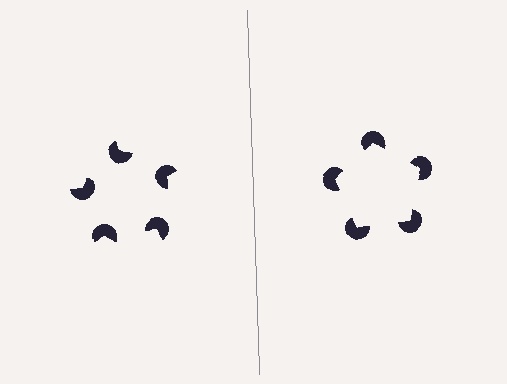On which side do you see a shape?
An illusory pentagon appears on the right side. On the left side the wedge cuts are rotated, so no coherent shape forms.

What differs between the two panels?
The pac-man discs are positioned identically on both sides; only the wedge orientations differ. On the right they align to a pentagon; on the left they are misaligned.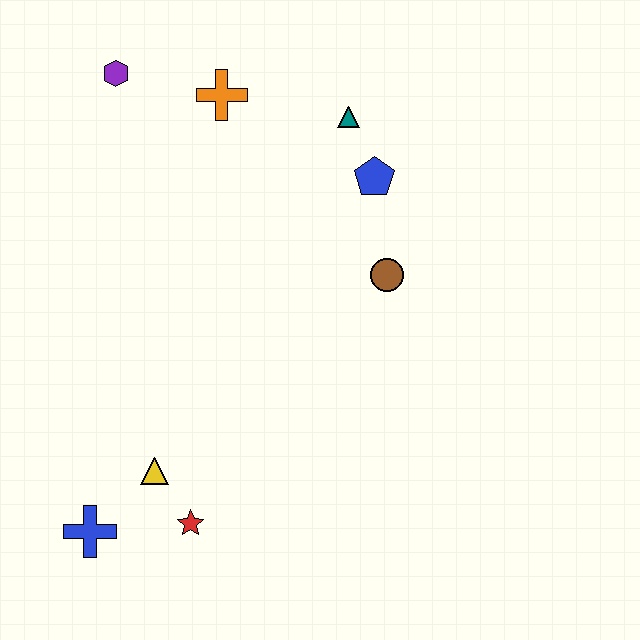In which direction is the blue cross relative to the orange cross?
The blue cross is below the orange cross.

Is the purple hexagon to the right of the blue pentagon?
No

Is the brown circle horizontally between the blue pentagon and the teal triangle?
No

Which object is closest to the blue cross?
The yellow triangle is closest to the blue cross.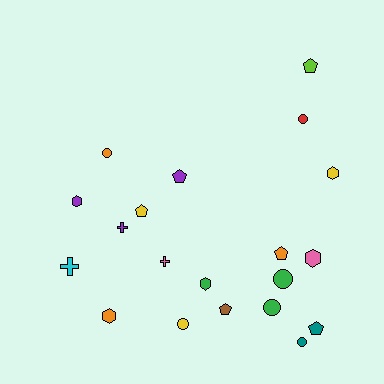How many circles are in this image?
There are 6 circles.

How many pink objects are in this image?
There are 2 pink objects.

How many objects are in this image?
There are 20 objects.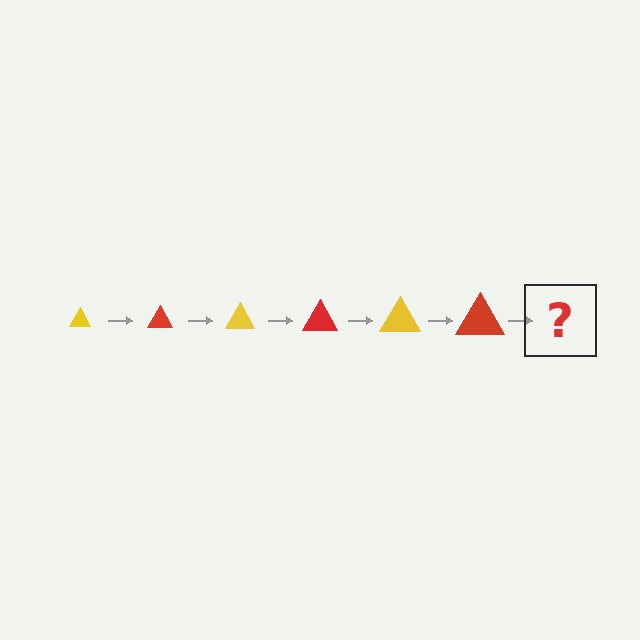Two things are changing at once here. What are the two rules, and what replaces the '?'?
The two rules are that the triangle grows larger each step and the color cycles through yellow and red. The '?' should be a yellow triangle, larger than the previous one.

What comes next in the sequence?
The next element should be a yellow triangle, larger than the previous one.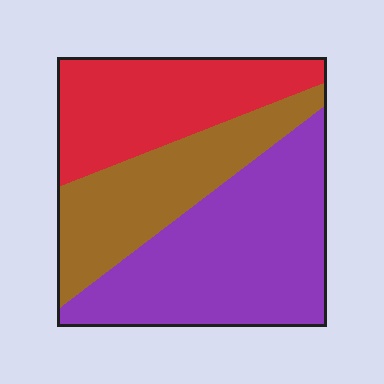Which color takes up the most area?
Purple, at roughly 45%.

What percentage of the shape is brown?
Brown covers 27% of the shape.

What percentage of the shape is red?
Red covers about 30% of the shape.